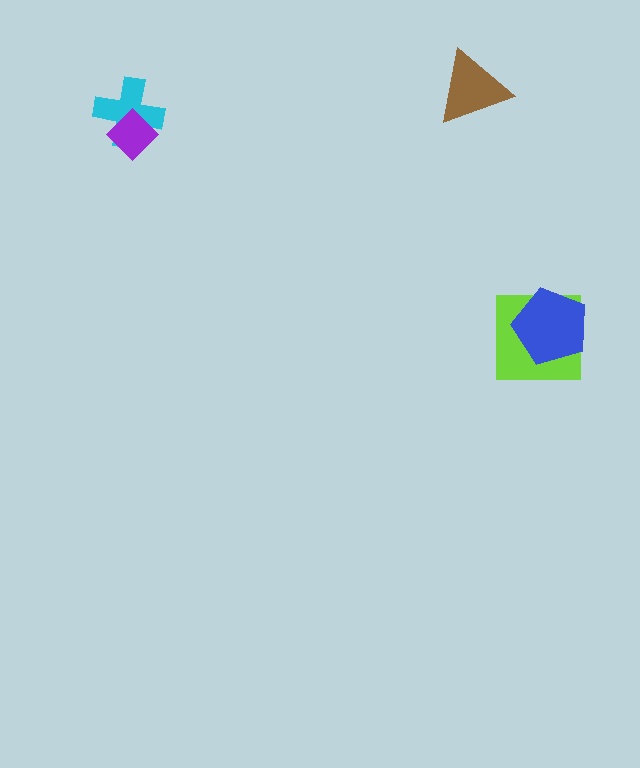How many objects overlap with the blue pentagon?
1 object overlaps with the blue pentagon.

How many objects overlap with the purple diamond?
1 object overlaps with the purple diamond.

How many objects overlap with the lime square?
1 object overlaps with the lime square.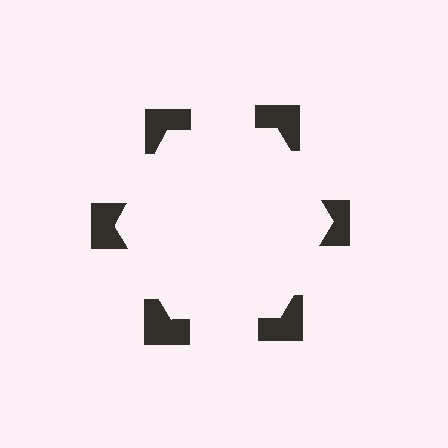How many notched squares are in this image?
There are 6 — one at each vertex of the illusory hexagon.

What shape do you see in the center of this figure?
An illusory hexagon — its edges are inferred from the aligned wedge cuts in the notched squares, not physically drawn.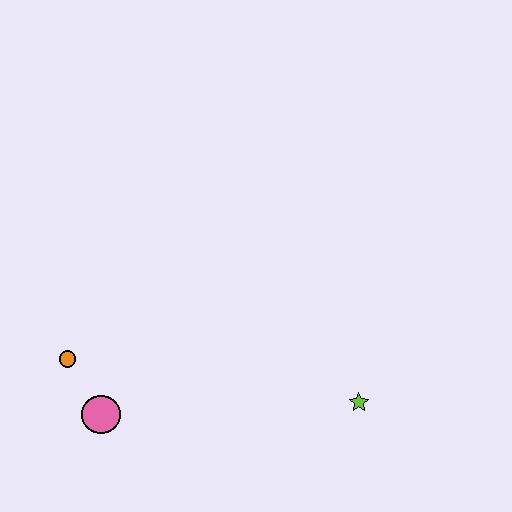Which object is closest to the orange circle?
The pink circle is closest to the orange circle.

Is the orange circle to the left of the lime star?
Yes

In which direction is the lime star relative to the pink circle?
The lime star is to the right of the pink circle.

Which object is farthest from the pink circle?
The lime star is farthest from the pink circle.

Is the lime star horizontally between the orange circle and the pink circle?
No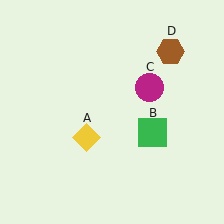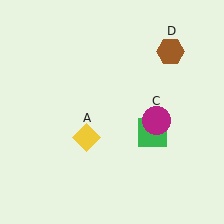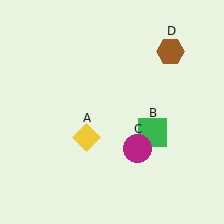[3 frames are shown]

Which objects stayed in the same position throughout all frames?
Yellow diamond (object A) and green square (object B) and brown hexagon (object D) remained stationary.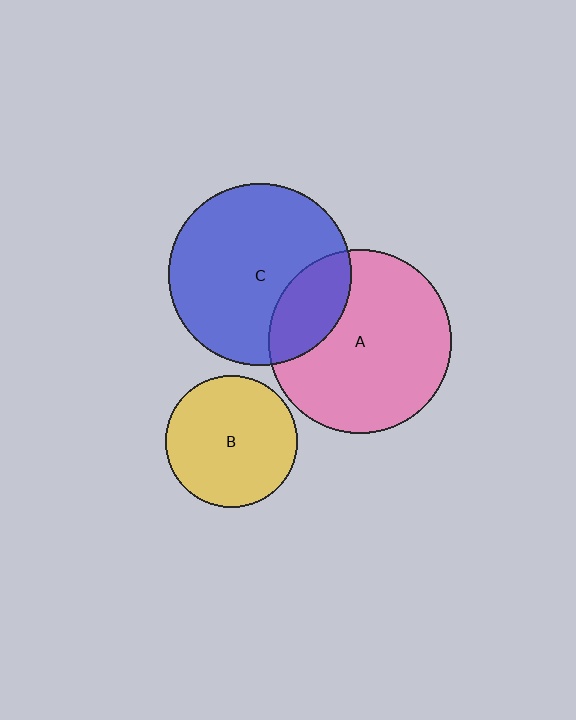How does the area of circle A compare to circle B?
Approximately 1.9 times.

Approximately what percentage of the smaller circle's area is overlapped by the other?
Approximately 25%.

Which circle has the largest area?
Circle A (pink).